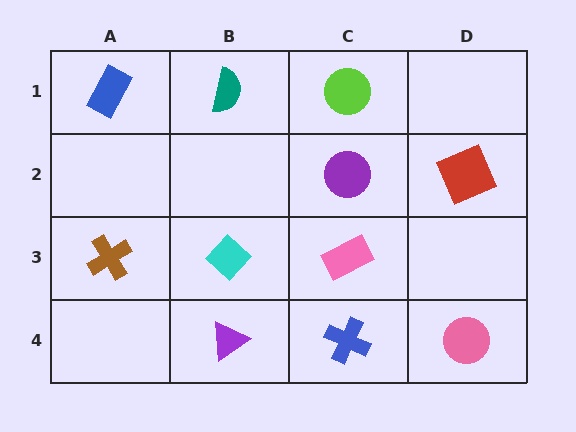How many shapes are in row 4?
3 shapes.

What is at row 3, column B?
A cyan diamond.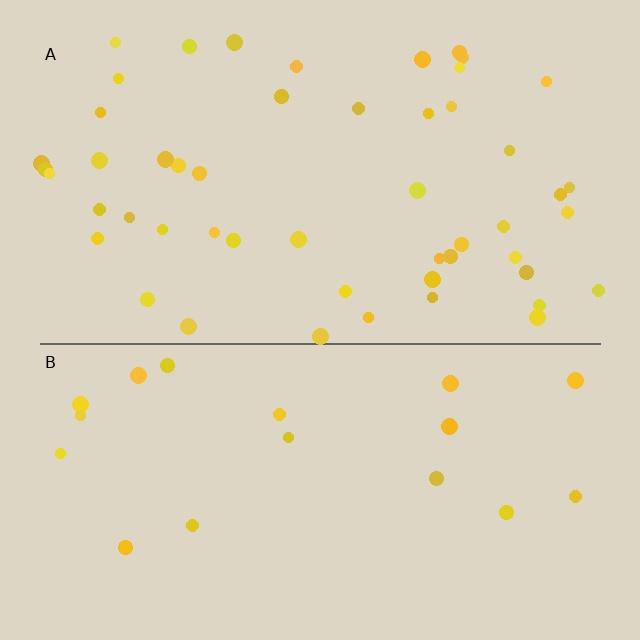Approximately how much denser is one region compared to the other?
Approximately 2.8× — region A over region B.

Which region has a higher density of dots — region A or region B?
A (the top).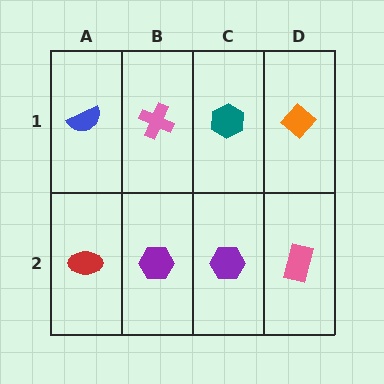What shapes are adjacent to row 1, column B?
A purple hexagon (row 2, column B), a blue semicircle (row 1, column A), a teal hexagon (row 1, column C).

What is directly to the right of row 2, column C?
A pink rectangle.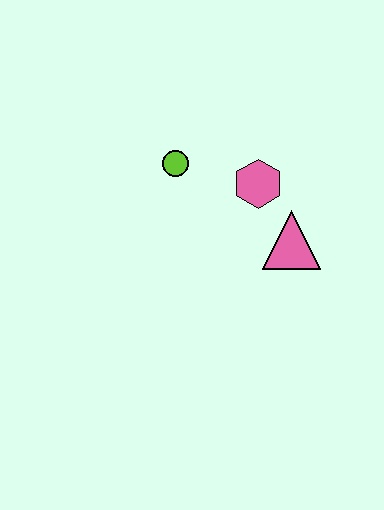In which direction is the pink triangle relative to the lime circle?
The pink triangle is to the right of the lime circle.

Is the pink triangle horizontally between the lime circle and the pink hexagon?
No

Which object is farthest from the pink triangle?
The lime circle is farthest from the pink triangle.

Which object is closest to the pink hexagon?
The pink triangle is closest to the pink hexagon.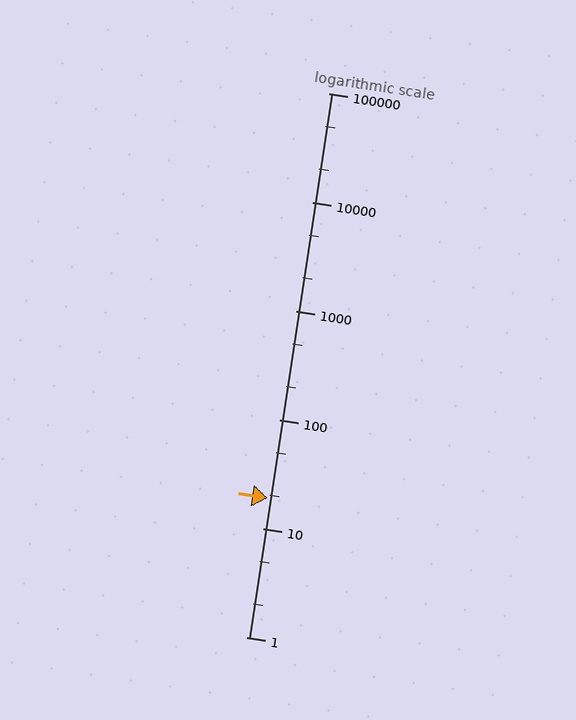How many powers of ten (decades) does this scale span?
The scale spans 5 decades, from 1 to 100000.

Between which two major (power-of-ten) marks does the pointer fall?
The pointer is between 10 and 100.